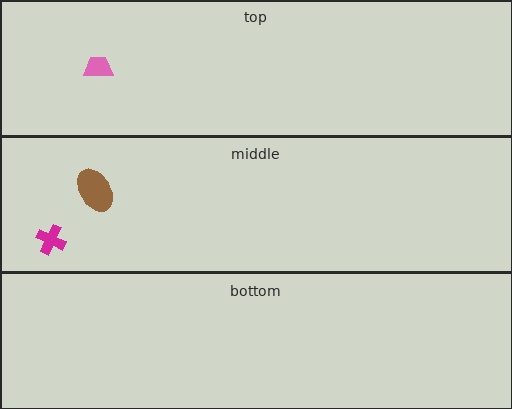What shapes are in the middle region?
The magenta cross, the brown ellipse.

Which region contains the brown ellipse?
The middle region.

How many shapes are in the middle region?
2.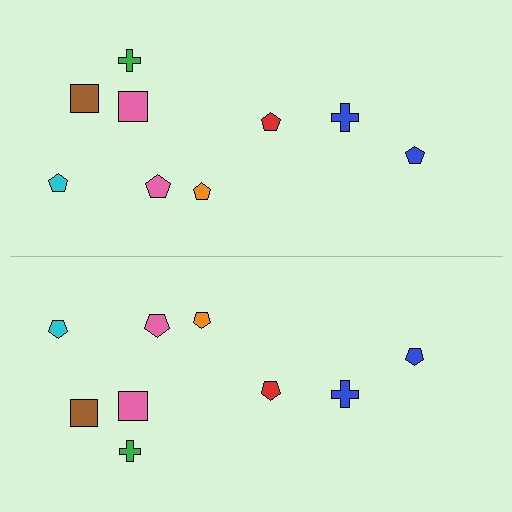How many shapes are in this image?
There are 18 shapes in this image.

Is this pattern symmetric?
Yes, this pattern has bilateral (reflection) symmetry.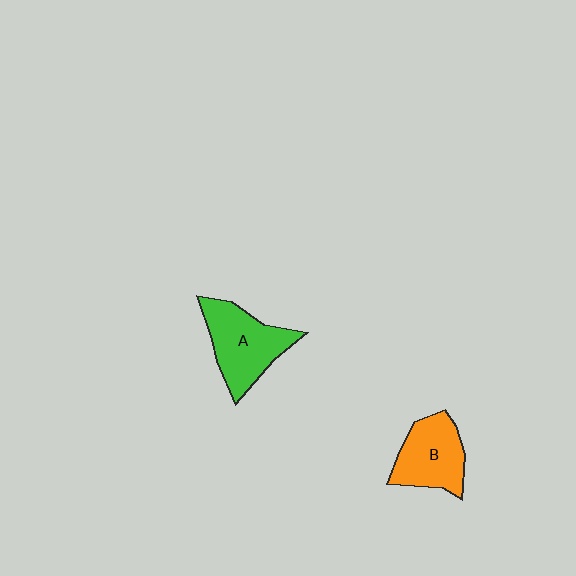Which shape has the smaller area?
Shape B (orange).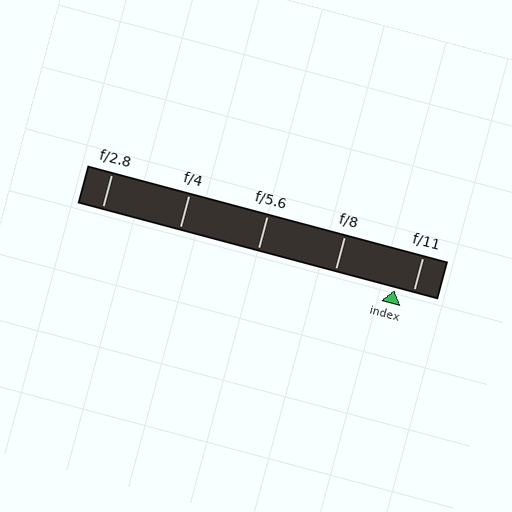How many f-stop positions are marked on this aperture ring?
There are 5 f-stop positions marked.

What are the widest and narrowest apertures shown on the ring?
The widest aperture shown is f/2.8 and the narrowest is f/11.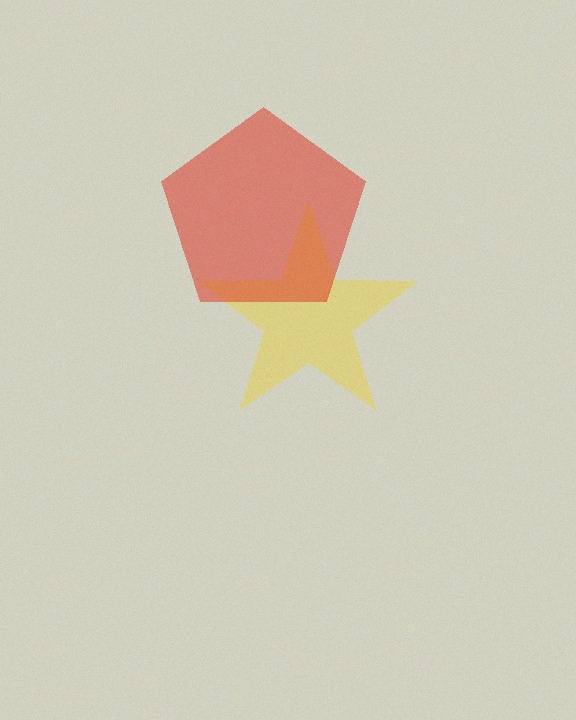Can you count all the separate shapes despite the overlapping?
Yes, there are 2 separate shapes.